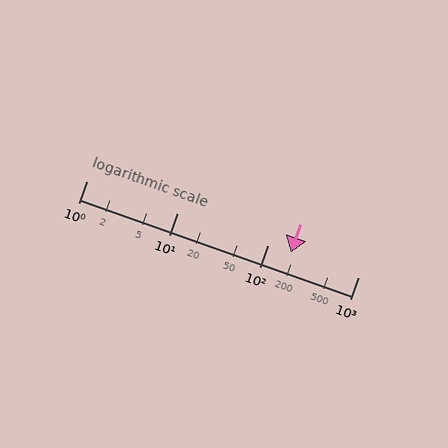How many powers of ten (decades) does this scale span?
The scale spans 3 decades, from 1 to 1000.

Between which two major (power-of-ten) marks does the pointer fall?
The pointer is between 100 and 1000.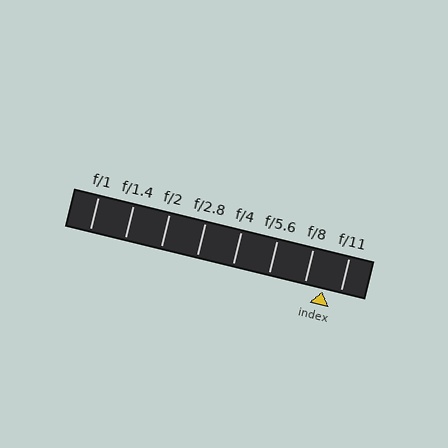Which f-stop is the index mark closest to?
The index mark is closest to f/11.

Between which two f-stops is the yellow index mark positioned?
The index mark is between f/8 and f/11.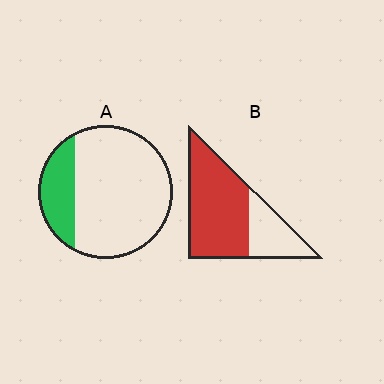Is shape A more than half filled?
No.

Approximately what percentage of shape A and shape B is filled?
A is approximately 20% and B is approximately 70%.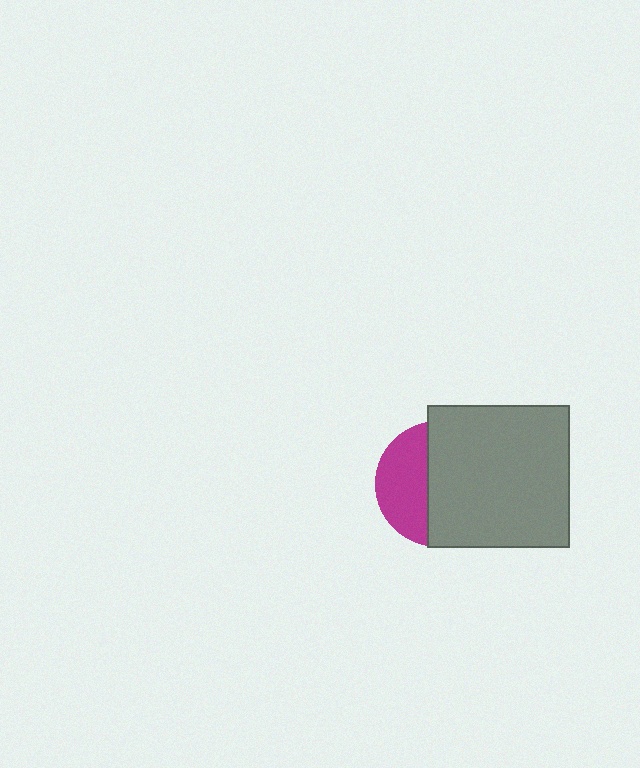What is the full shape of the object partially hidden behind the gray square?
The partially hidden object is a magenta circle.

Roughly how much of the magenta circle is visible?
A small part of it is visible (roughly 39%).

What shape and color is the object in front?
The object in front is a gray square.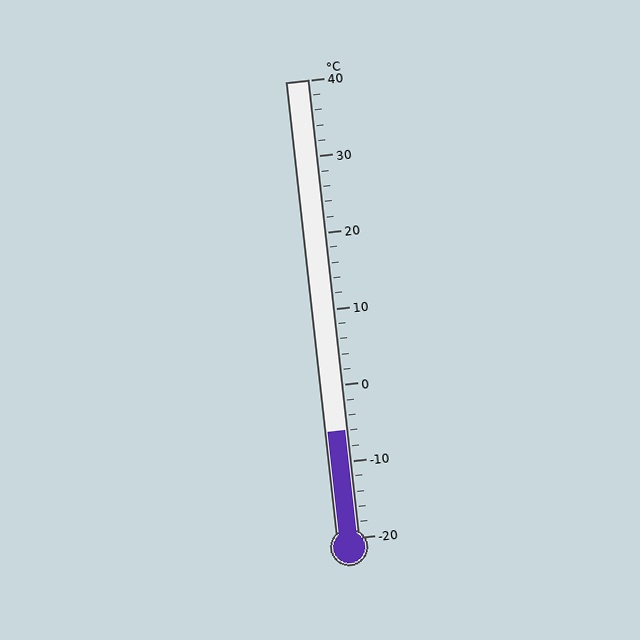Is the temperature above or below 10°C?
The temperature is below 10°C.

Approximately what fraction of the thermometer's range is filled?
The thermometer is filled to approximately 25% of its range.